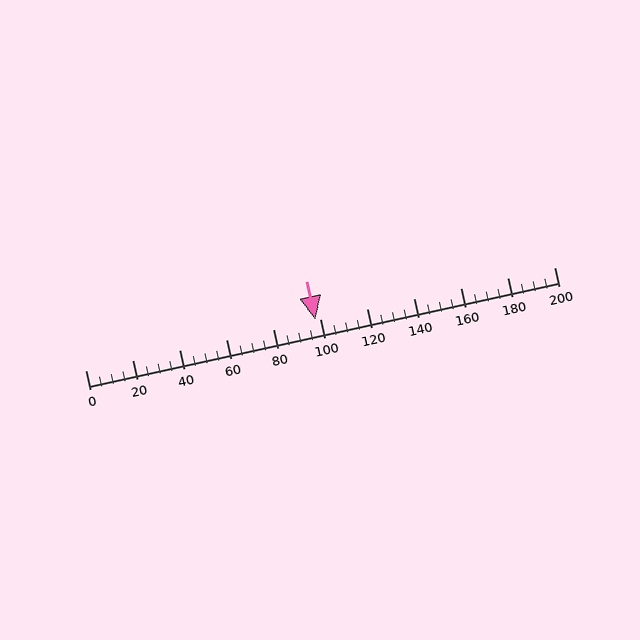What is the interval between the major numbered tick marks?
The major tick marks are spaced 20 units apart.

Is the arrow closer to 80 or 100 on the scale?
The arrow is closer to 100.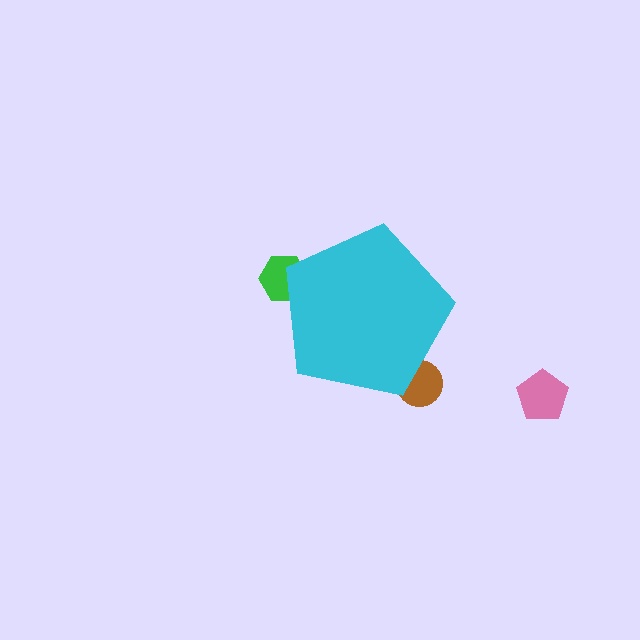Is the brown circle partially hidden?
Yes, the brown circle is partially hidden behind the cyan pentagon.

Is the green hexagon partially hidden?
Yes, the green hexagon is partially hidden behind the cyan pentagon.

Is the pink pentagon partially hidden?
No, the pink pentagon is fully visible.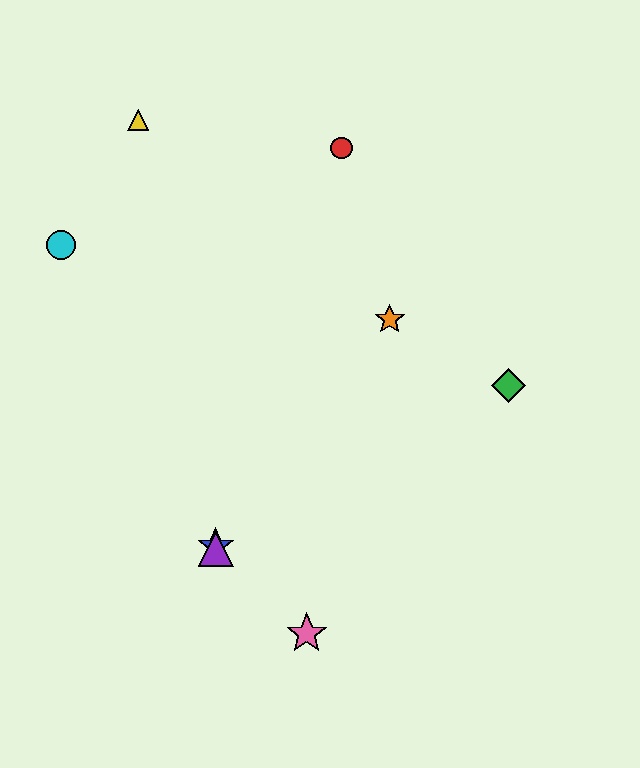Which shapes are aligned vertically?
The blue star, the purple triangle are aligned vertically.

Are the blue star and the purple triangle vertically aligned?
Yes, both are at x≈216.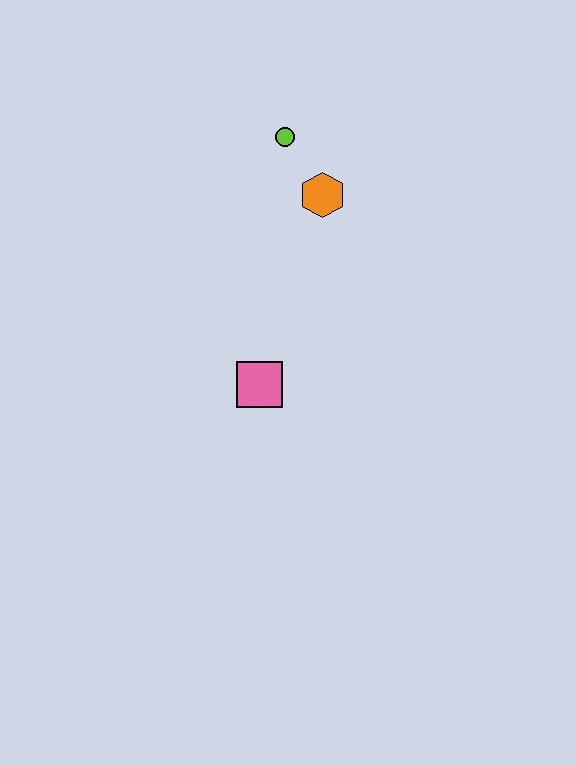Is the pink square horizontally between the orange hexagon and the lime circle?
No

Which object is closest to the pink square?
The orange hexagon is closest to the pink square.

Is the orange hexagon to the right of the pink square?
Yes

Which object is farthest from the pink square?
The lime circle is farthest from the pink square.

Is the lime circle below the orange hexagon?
No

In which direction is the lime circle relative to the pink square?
The lime circle is above the pink square.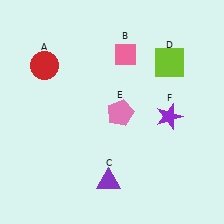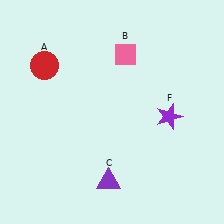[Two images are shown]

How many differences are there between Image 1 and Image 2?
There are 2 differences between the two images.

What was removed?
The pink pentagon (E), the lime square (D) were removed in Image 2.